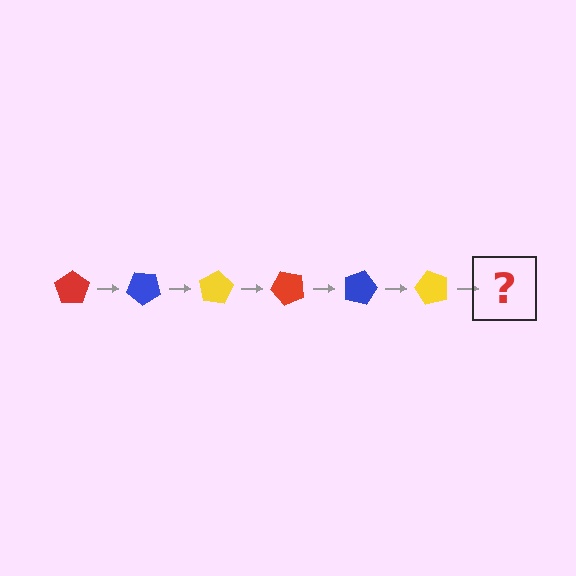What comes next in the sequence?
The next element should be a red pentagon, rotated 240 degrees from the start.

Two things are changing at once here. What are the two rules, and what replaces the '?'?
The two rules are that it rotates 40 degrees each step and the color cycles through red, blue, and yellow. The '?' should be a red pentagon, rotated 240 degrees from the start.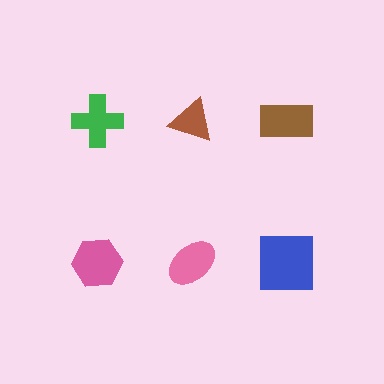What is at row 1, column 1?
A green cross.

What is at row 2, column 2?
A pink ellipse.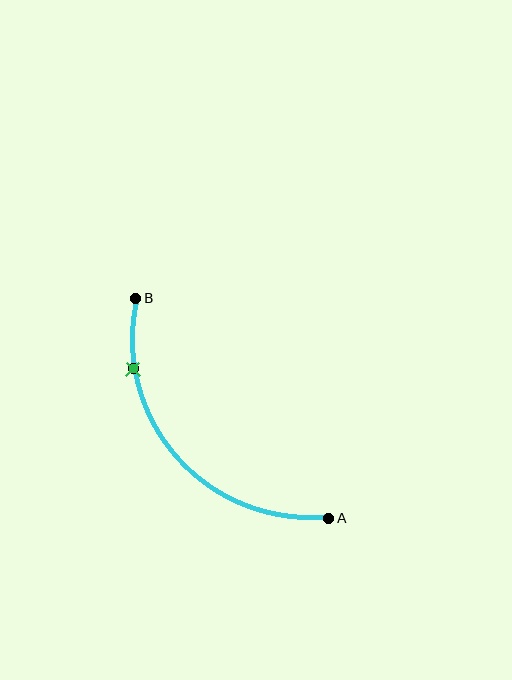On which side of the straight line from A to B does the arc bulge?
The arc bulges below and to the left of the straight line connecting A and B.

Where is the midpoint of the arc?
The arc midpoint is the point on the curve farthest from the straight line joining A and B. It sits below and to the left of that line.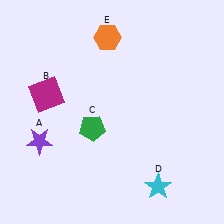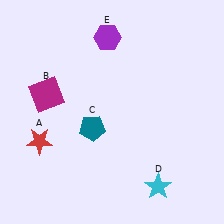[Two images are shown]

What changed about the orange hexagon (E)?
In Image 1, E is orange. In Image 2, it changed to purple.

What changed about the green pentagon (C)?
In Image 1, C is green. In Image 2, it changed to teal.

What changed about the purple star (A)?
In Image 1, A is purple. In Image 2, it changed to red.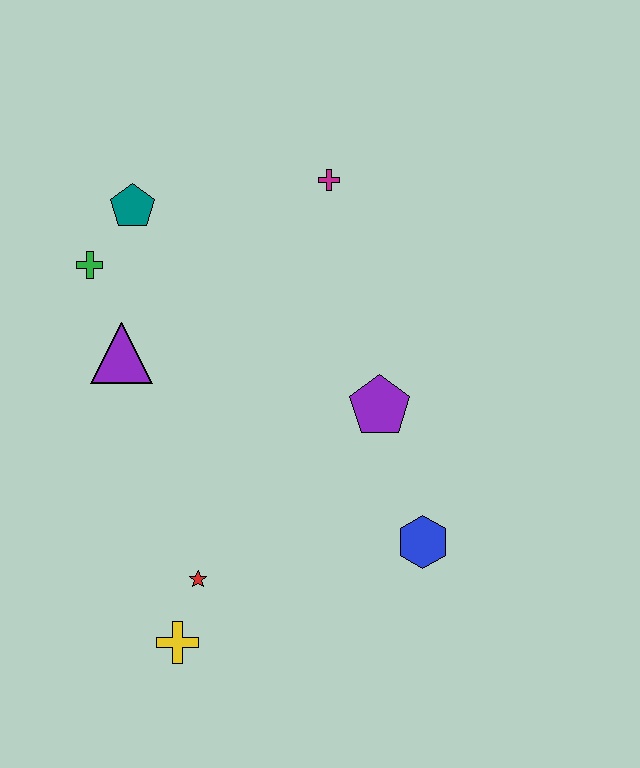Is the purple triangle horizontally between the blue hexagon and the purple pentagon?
No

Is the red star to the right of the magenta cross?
No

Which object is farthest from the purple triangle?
The blue hexagon is farthest from the purple triangle.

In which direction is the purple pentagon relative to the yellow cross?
The purple pentagon is above the yellow cross.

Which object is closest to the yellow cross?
The red star is closest to the yellow cross.